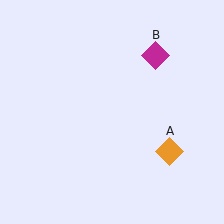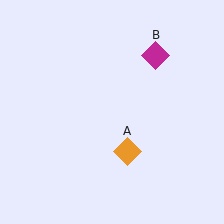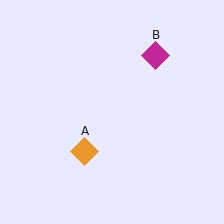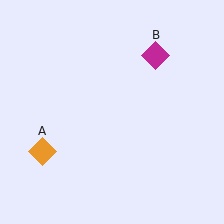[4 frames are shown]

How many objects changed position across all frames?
1 object changed position: orange diamond (object A).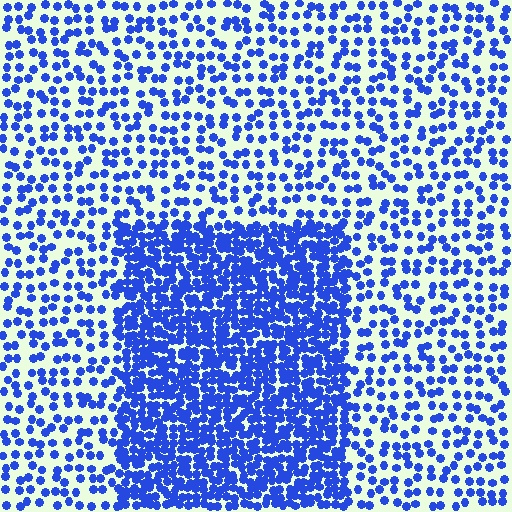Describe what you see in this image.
The image contains small blue elements arranged at two different densities. A rectangle-shaped region is visible where the elements are more densely packed than the surrounding area.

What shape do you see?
I see a rectangle.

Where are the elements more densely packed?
The elements are more densely packed inside the rectangle boundary.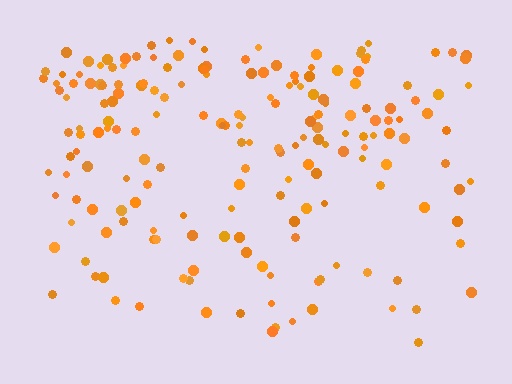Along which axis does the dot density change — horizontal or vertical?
Vertical.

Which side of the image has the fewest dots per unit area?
The bottom.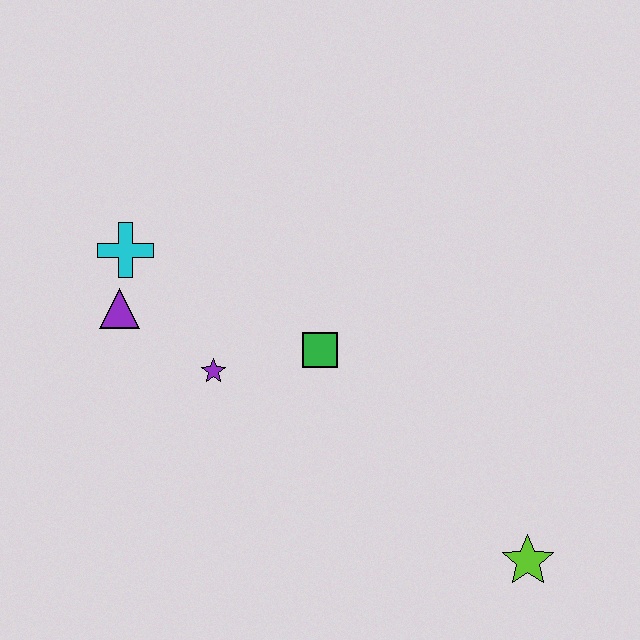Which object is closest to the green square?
The purple star is closest to the green square.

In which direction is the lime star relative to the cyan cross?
The lime star is to the right of the cyan cross.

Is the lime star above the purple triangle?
No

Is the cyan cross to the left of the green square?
Yes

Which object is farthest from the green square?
The lime star is farthest from the green square.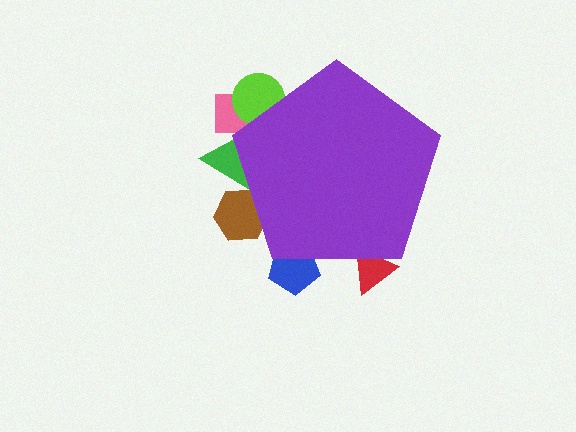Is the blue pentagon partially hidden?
Yes, the blue pentagon is partially hidden behind the purple pentagon.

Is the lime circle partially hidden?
Yes, the lime circle is partially hidden behind the purple pentagon.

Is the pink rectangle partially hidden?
Yes, the pink rectangle is partially hidden behind the purple pentagon.